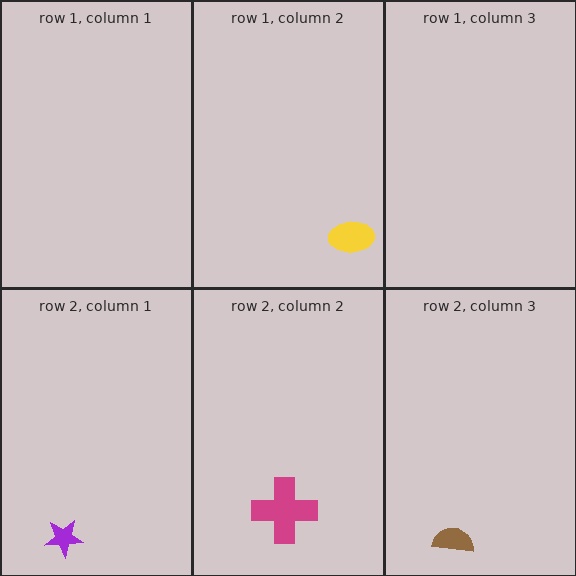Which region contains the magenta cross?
The row 2, column 2 region.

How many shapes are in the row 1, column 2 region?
1.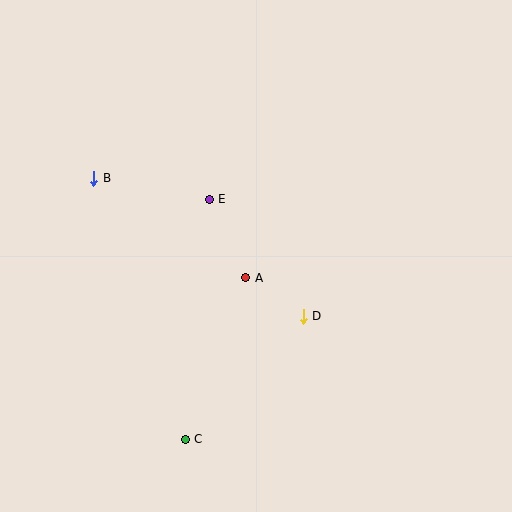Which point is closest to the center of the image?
Point A at (246, 278) is closest to the center.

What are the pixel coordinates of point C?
Point C is at (185, 439).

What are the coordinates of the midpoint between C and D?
The midpoint between C and D is at (244, 378).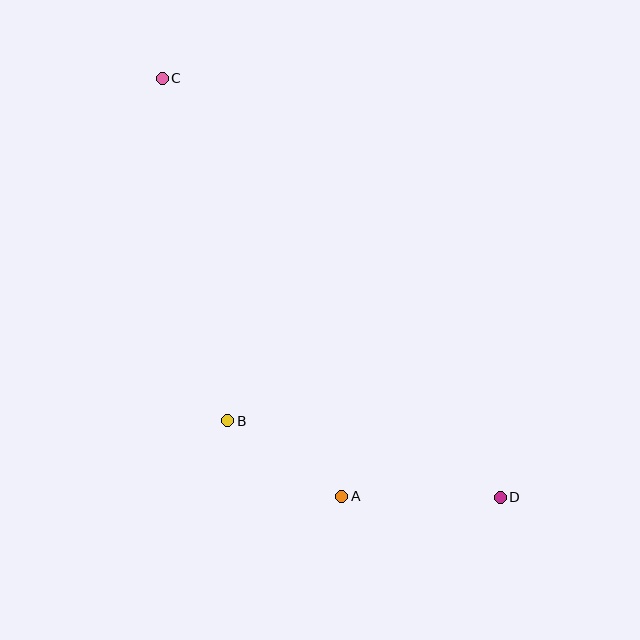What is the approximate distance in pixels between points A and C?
The distance between A and C is approximately 455 pixels.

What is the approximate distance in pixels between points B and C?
The distance between B and C is approximately 348 pixels.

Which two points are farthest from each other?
Points C and D are farthest from each other.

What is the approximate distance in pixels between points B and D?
The distance between B and D is approximately 283 pixels.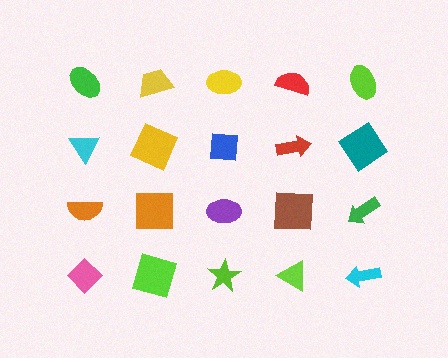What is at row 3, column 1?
An orange semicircle.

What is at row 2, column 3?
A blue square.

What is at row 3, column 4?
A brown square.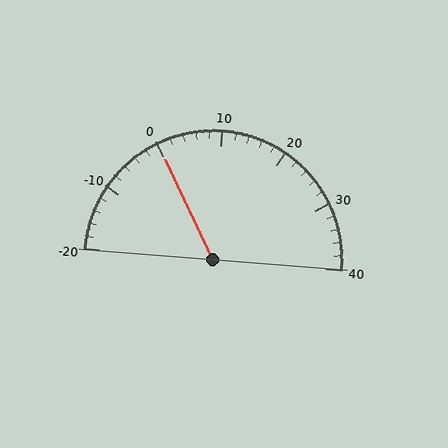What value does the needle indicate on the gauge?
The needle indicates approximately 0.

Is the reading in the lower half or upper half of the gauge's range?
The reading is in the lower half of the range (-20 to 40).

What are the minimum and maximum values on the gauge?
The gauge ranges from -20 to 40.